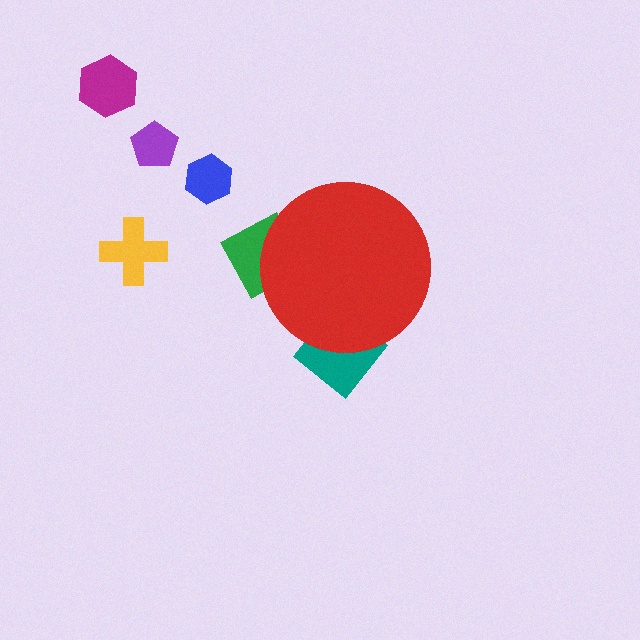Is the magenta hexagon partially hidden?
No, the magenta hexagon is fully visible.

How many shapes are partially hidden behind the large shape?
2 shapes are partially hidden.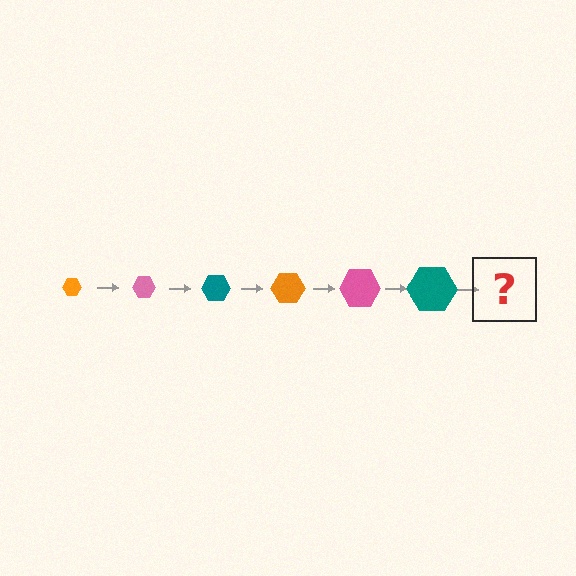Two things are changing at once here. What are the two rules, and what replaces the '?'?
The two rules are that the hexagon grows larger each step and the color cycles through orange, pink, and teal. The '?' should be an orange hexagon, larger than the previous one.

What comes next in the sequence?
The next element should be an orange hexagon, larger than the previous one.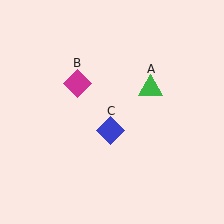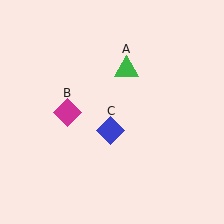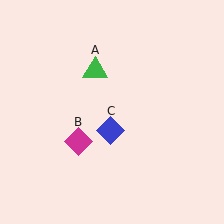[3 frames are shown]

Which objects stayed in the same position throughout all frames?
Blue diamond (object C) remained stationary.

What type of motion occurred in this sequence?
The green triangle (object A), magenta diamond (object B) rotated counterclockwise around the center of the scene.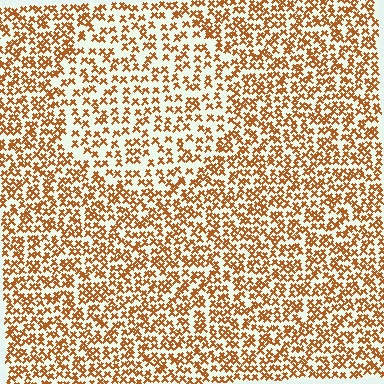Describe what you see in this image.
The image contains small brown elements arranged at two different densities. A circle-shaped region is visible where the elements are less densely packed than the surrounding area.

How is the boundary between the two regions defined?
The boundary is defined by a change in element density (approximately 1.6x ratio). All elements are the same color, size, and shape.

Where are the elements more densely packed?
The elements are more densely packed outside the circle boundary.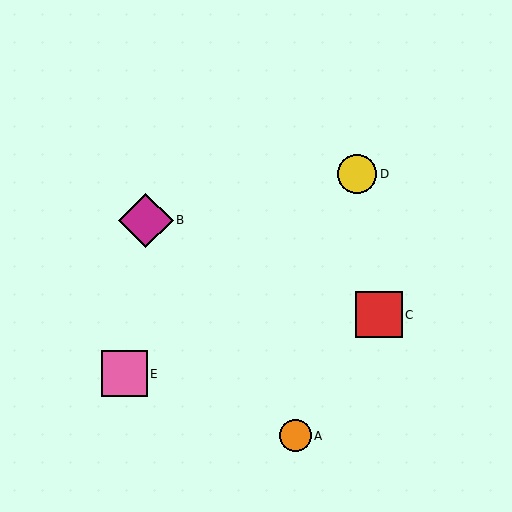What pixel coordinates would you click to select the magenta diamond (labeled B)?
Click at (146, 220) to select the magenta diamond B.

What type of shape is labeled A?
Shape A is an orange circle.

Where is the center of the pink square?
The center of the pink square is at (124, 374).